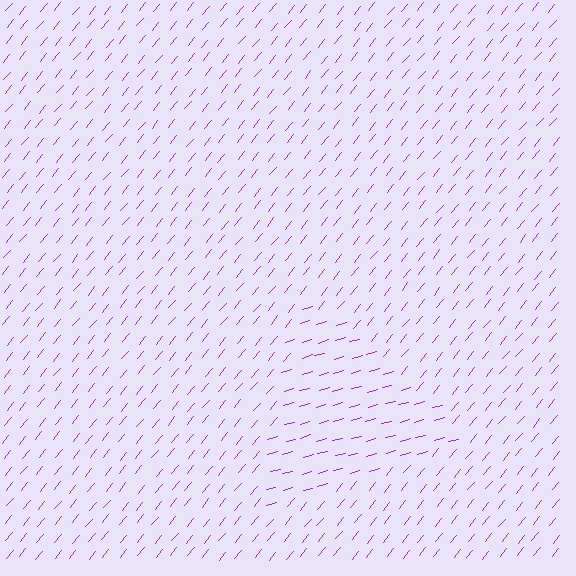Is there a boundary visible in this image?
Yes, there is a texture boundary formed by a change in line orientation.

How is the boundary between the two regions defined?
The boundary is defined purely by a change in line orientation (approximately 36 degrees difference). All lines are the same color and thickness.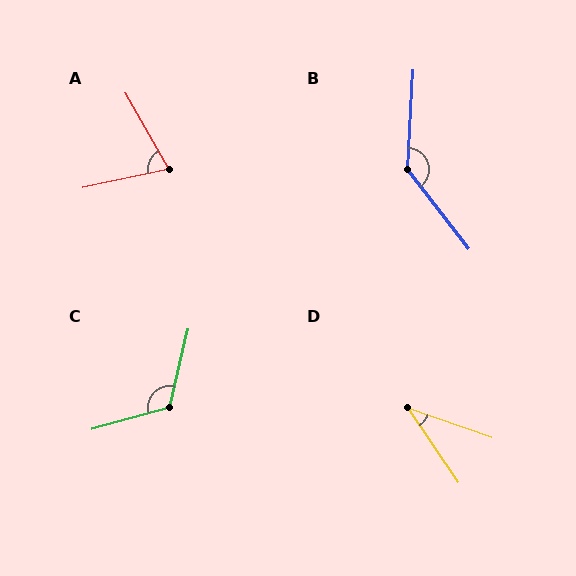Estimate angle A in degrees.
Approximately 72 degrees.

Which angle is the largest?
B, at approximately 139 degrees.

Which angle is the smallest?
D, at approximately 37 degrees.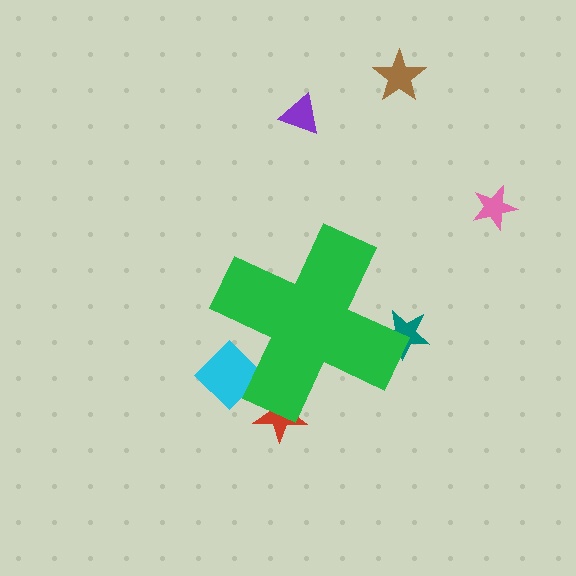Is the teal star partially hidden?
Yes, the teal star is partially hidden behind the green cross.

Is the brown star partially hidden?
No, the brown star is fully visible.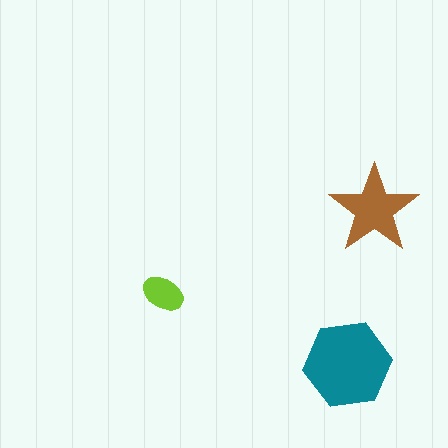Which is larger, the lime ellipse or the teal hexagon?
The teal hexagon.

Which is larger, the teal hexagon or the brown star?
The teal hexagon.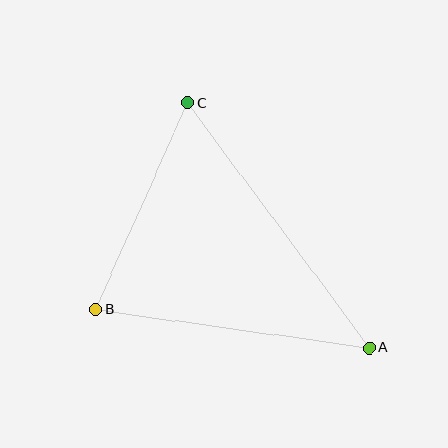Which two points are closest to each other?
Points B and C are closest to each other.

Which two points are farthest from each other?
Points A and C are farthest from each other.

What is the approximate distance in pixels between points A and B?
The distance between A and B is approximately 276 pixels.